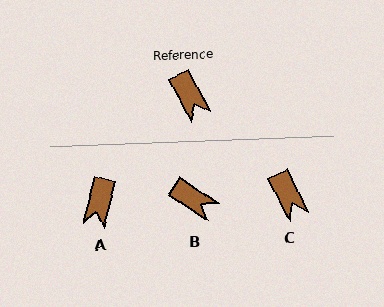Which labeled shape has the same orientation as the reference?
C.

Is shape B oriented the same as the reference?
No, it is off by about 30 degrees.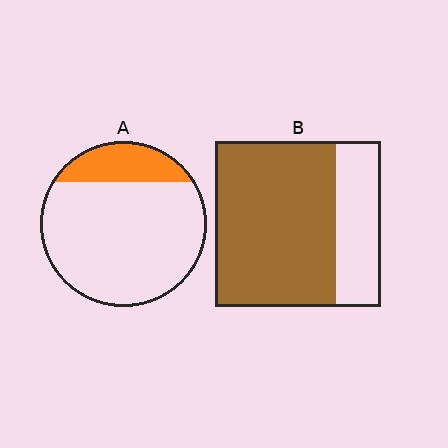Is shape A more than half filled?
No.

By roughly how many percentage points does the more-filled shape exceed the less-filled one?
By roughly 55 percentage points (B over A).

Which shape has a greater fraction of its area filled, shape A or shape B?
Shape B.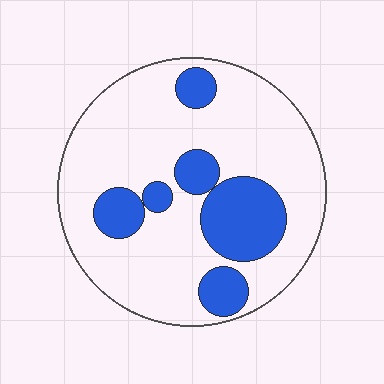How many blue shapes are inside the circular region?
6.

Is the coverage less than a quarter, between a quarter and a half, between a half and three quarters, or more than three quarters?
Less than a quarter.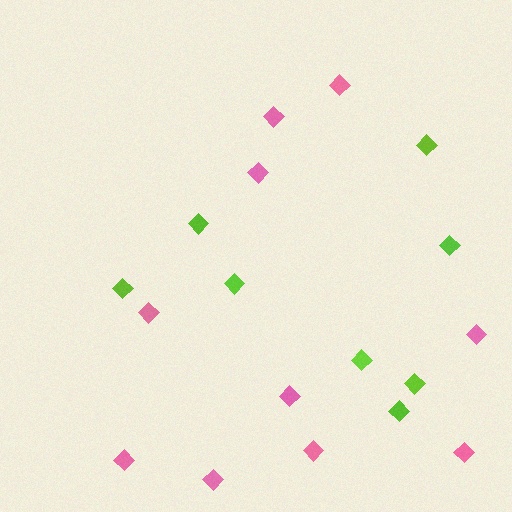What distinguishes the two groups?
There are 2 groups: one group of lime diamonds (8) and one group of pink diamonds (10).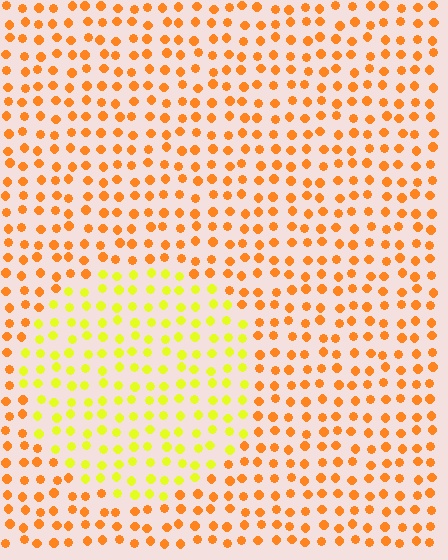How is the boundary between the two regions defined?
The boundary is defined purely by a slight shift in hue (about 40 degrees). Spacing, size, and orientation are identical on both sides.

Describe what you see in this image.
The image is filled with small orange elements in a uniform arrangement. A circle-shaped region is visible where the elements are tinted to a slightly different hue, forming a subtle color boundary.